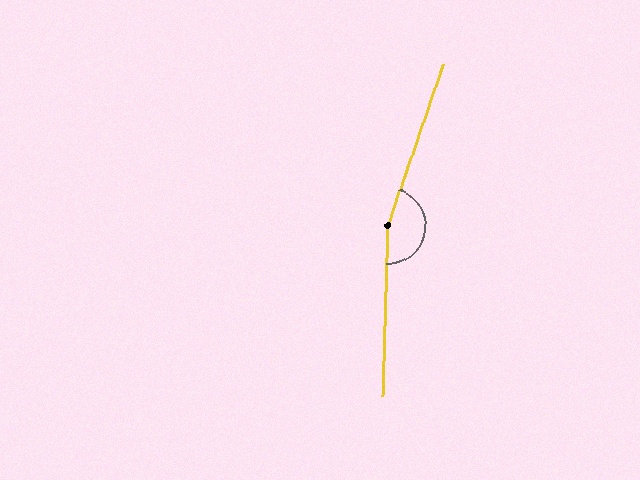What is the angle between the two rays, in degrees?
Approximately 163 degrees.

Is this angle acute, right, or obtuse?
It is obtuse.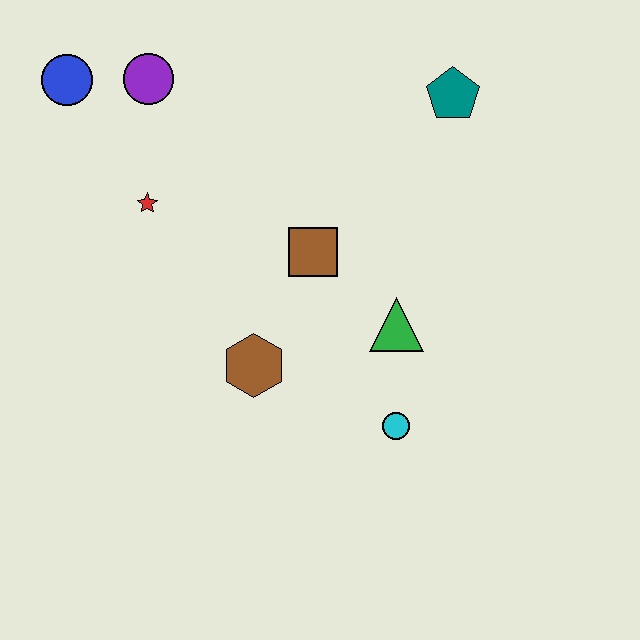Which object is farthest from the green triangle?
The blue circle is farthest from the green triangle.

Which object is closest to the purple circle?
The blue circle is closest to the purple circle.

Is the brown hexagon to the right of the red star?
Yes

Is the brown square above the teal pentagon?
No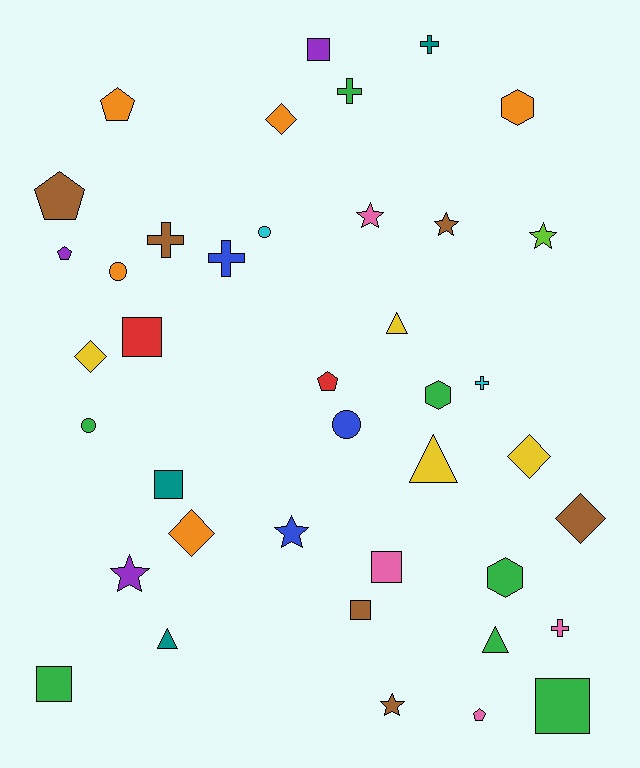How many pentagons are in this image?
There are 5 pentagons.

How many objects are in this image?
There are 40 objects.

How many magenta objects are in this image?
There are no magenta objects.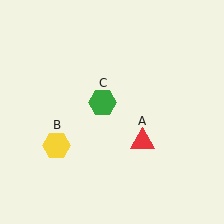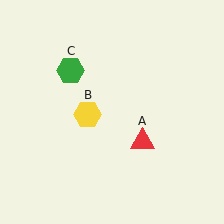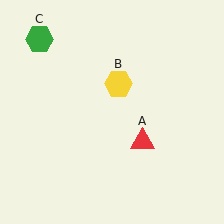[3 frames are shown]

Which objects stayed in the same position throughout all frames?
Red triangle (object A) remained stationary.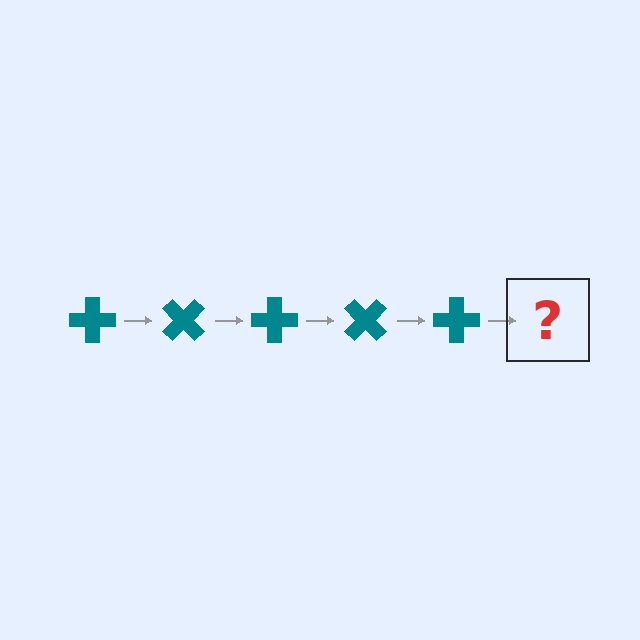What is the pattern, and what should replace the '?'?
The pattern is that the cross rotates 45 degrees each step. The '?' should be a teal cross rotated 225 degrees.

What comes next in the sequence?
The next element should be a teal cross rotated 225 degrees.